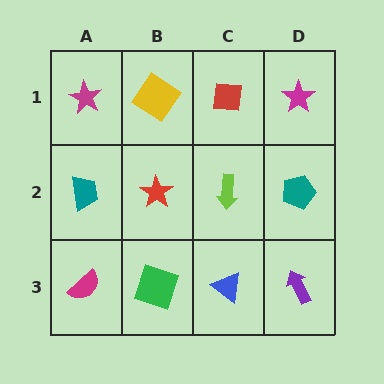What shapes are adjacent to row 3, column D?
A teal pentagon (row 2, column D), a blue triangle (row 3, column C).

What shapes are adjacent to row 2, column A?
A magenta star (row 1, column A), a magenta semicircle (row 3, column A), a red star (row 2, column B).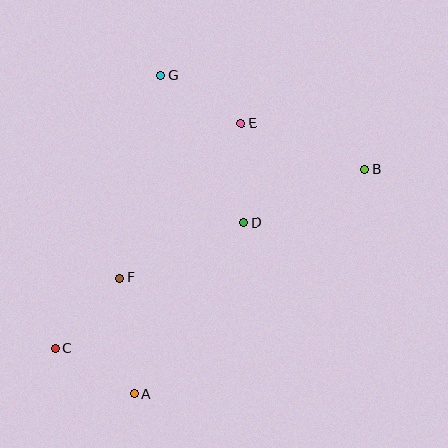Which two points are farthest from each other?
Points B and C are farthest from each other.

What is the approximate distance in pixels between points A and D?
The distance between A and D is approximately 204 pixels.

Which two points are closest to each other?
Points A and C are closest to each other.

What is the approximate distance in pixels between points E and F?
The distance between E and F is approximately 197 pixels.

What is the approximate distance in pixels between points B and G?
The distance between B and G is approximately 225 pixels.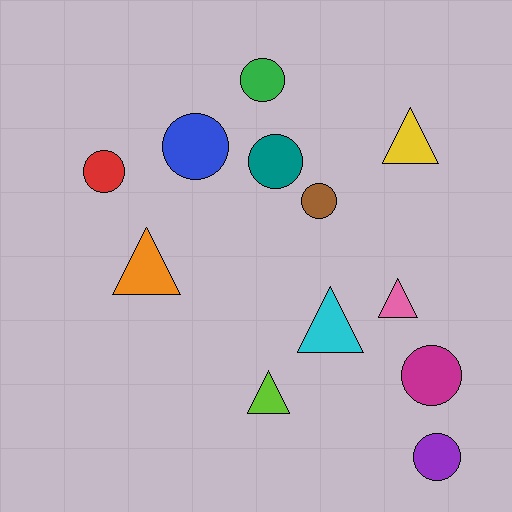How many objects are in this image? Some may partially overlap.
There are 12 objects.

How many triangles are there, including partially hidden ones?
There are 5 triangles.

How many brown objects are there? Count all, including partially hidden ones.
There is 1 brown object.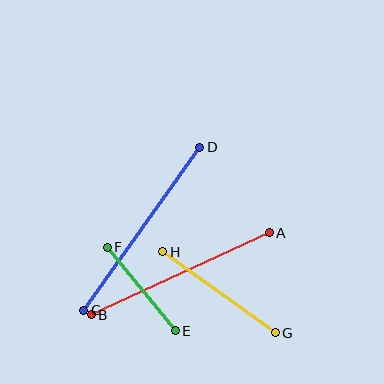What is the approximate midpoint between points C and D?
The midpoint is at approximately (142, 229) pixels.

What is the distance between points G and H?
The distance is approximately 139 pixels.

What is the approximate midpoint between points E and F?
The midpoint is at approximately (141, 289) pixels.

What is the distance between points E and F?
The distance is approximately 107 pixels.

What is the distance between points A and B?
The distance is approximately 196 pixels.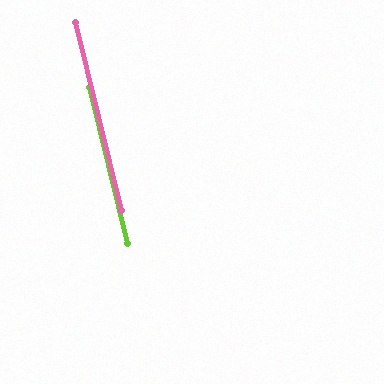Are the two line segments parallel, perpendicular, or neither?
Parallel — their directions differ by only 0.0°.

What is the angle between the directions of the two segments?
Approximately 0 degrees.